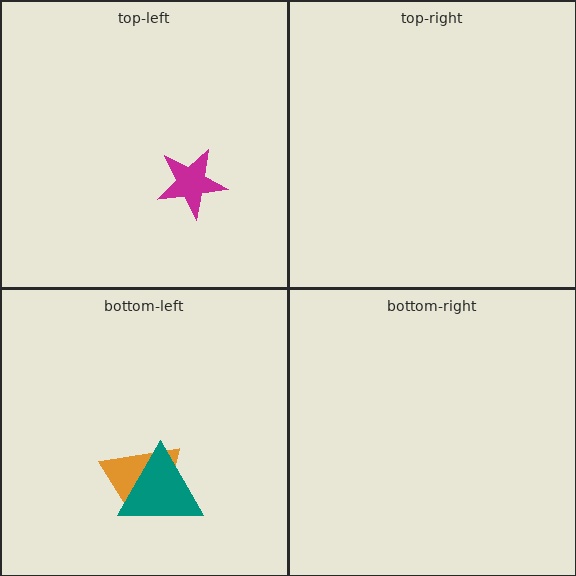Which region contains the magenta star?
The top-left region.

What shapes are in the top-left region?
The magenta star.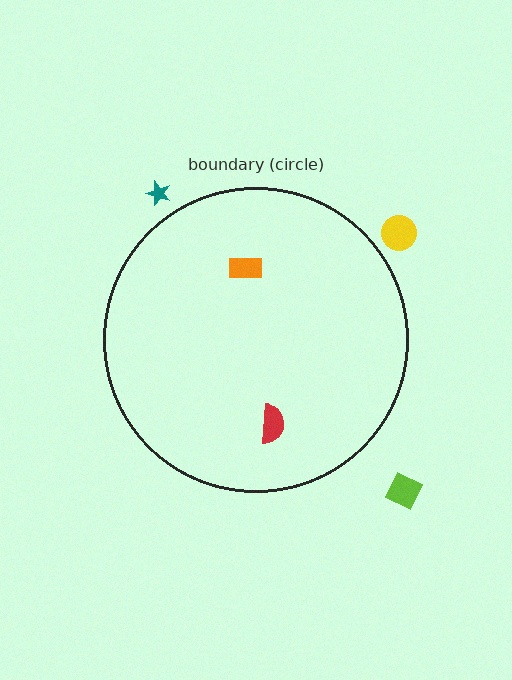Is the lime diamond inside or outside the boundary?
Outside.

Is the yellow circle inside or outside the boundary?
Outside.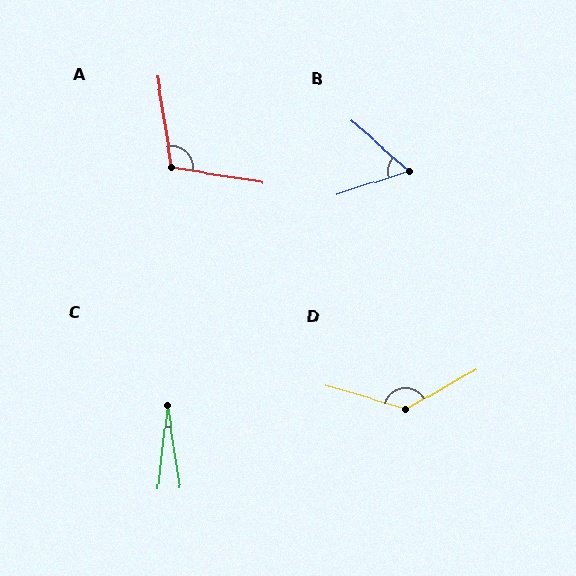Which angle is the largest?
D, at approximately 134 degrees.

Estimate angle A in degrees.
Approximately 108 degrees.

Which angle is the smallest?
C, at approximately 15 degrees.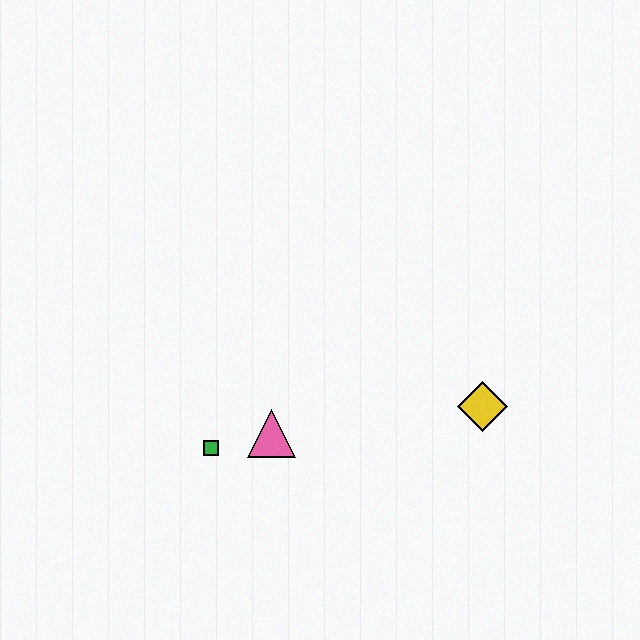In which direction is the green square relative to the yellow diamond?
The green square is to the left of the yellow diamond.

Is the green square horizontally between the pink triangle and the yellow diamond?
No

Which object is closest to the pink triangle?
The green square is closest to the pink triangle.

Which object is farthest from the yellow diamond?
The green square is farthest from the yellow diamond.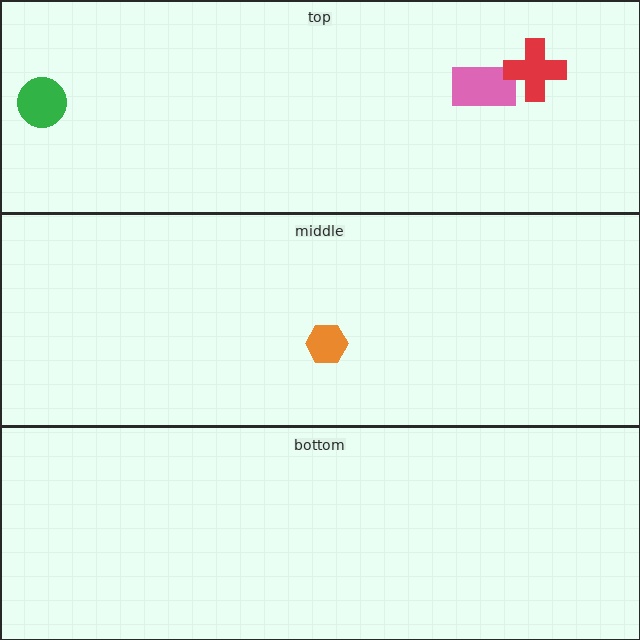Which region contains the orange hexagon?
The middle region.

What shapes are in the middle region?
The orange hexagon.